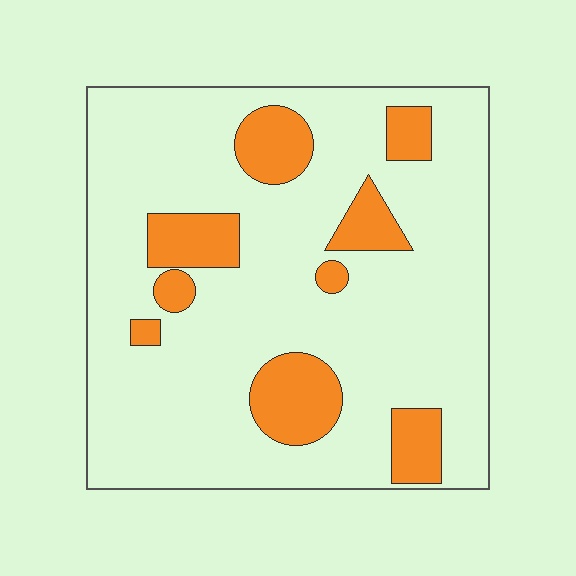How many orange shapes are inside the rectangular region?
9.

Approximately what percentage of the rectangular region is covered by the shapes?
Approximately 20%.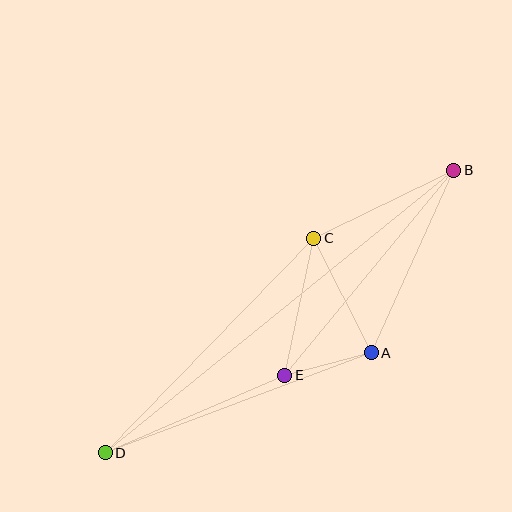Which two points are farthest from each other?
Points B and D are farthest from each other.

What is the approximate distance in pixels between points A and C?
The distance between A and C is approximately 128 pixels.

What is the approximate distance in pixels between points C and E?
The distance between C and E is approximately 140 pixels.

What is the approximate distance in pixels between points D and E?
The distance between D and E is approximately 196 pixels.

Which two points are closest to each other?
Points A and E are closest to each other.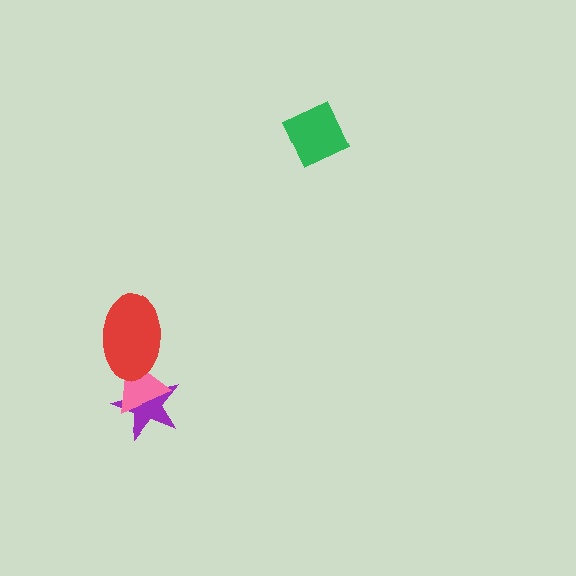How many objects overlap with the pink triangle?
2 objects overlap with the pink triangle.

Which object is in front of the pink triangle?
The red ellipse is in front of the pink triangle.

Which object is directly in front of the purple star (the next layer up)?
The pink triangle is directly in front of the purple star.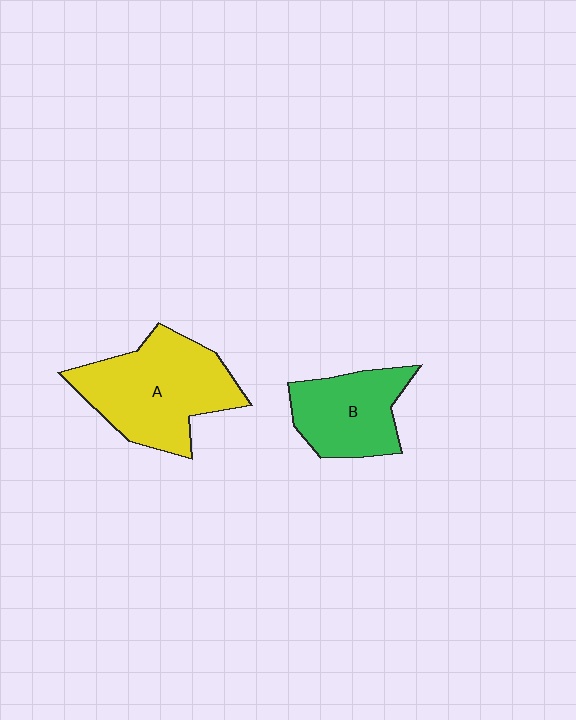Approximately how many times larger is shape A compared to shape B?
Approximately 1.5 times.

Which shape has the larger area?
Shape A (yellow).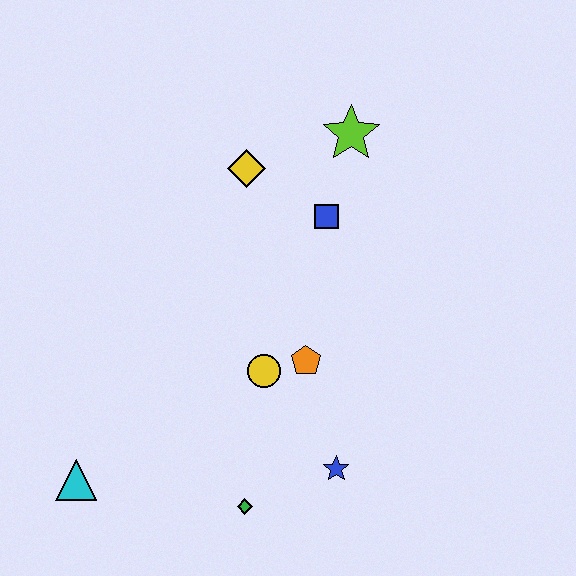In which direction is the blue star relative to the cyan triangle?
The blue star is to the right of the cyan triangle.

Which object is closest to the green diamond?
The blue star is closest to the green diamond.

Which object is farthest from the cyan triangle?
The lime star is farthest from the cyan triangle.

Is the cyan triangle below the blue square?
Yes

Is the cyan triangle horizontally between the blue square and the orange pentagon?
No